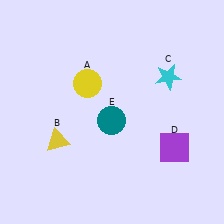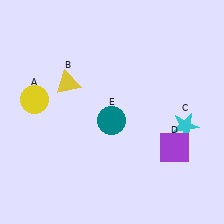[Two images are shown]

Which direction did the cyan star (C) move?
The cyan star (C) moved down.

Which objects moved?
The objects that moved are: the yellow circle (A), the yellow triangle (B), the cyan star (C).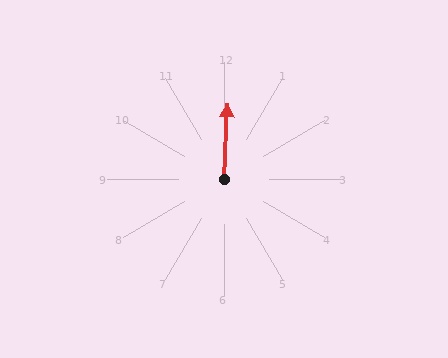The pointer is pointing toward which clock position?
Roughly 12 o'clock.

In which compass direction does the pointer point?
North.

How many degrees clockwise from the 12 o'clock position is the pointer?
Approximately 2 degrees.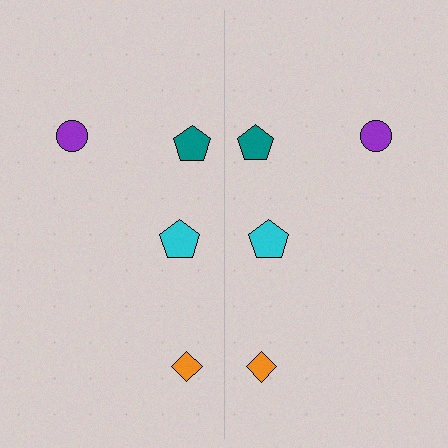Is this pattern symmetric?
Yes, this pattern has bilateral (reflection) symmetry.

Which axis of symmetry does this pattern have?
The pattern has a vertical axis of symmetry running through the center of the image.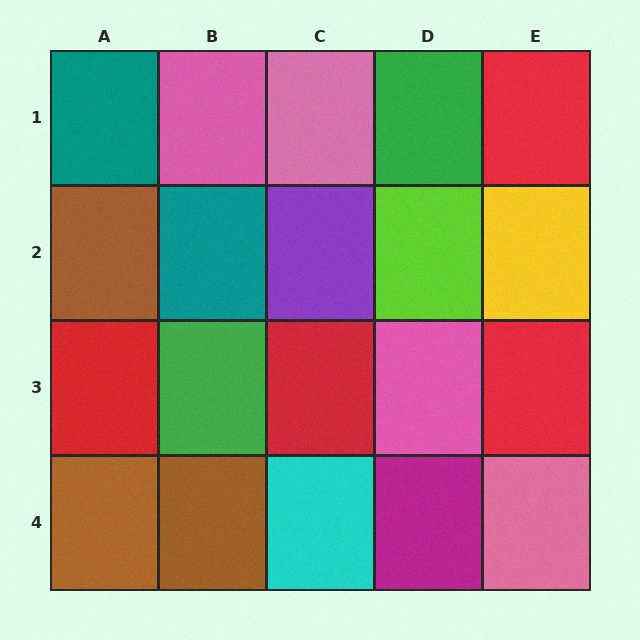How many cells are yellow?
1 cell is yellow.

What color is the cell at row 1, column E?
Red.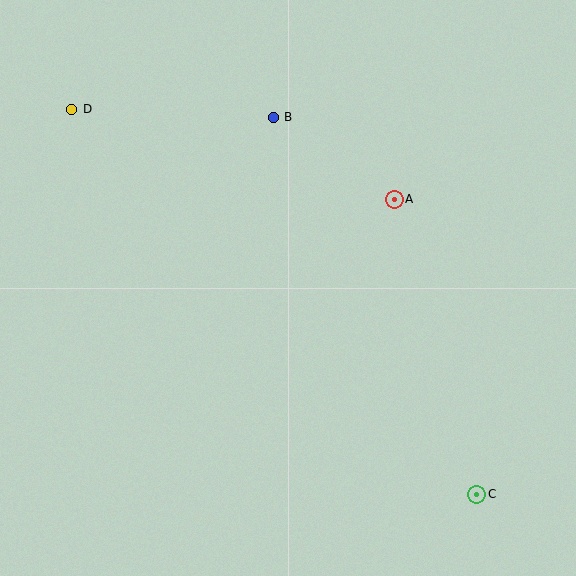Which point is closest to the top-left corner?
Point D is closest to the top-left corner.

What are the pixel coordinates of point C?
Point C is at (477, 494).